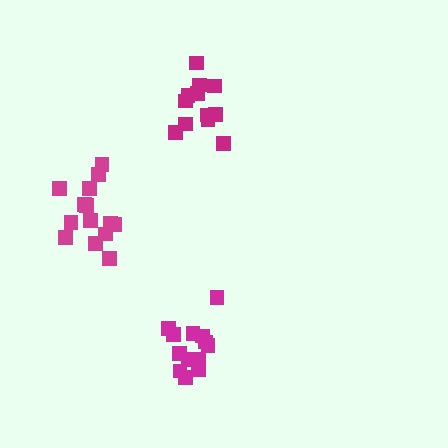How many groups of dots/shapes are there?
There are 3 groups.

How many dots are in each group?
Group 1: 13 dots, Group 2: 12 dots, Group 3: 14 dots (39 total).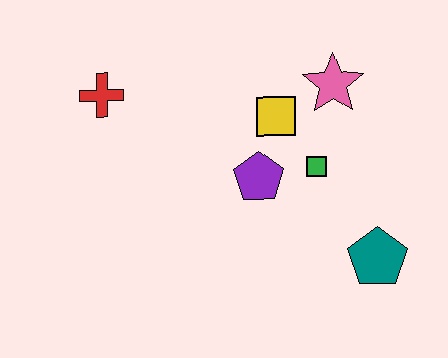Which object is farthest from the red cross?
The teal pentagon is farthest from the red cross.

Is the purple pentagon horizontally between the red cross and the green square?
Yes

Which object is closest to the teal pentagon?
The green square is closest to the teal pentagon.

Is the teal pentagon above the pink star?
No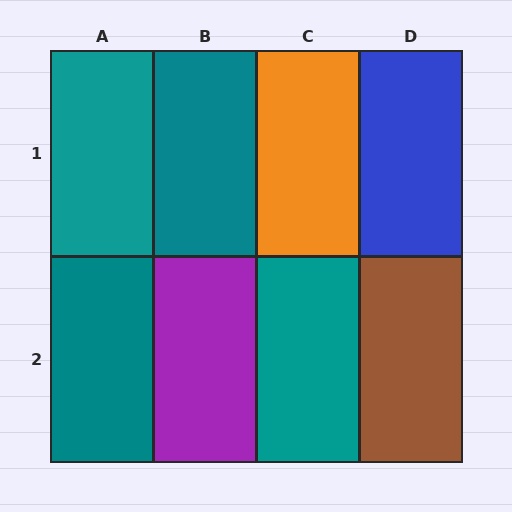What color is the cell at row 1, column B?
Teal.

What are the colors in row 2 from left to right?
Teal, purple, teal, brown.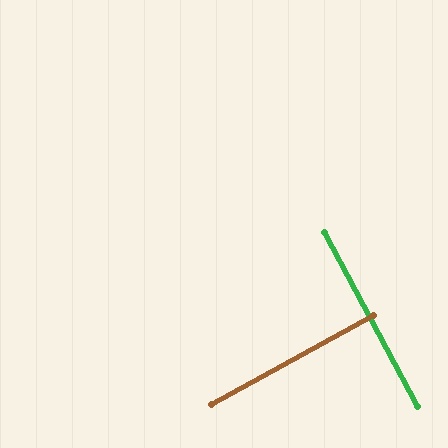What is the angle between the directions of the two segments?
Approximately 89 degrees.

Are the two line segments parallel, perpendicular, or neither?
Perpendicular — they meet at approximately 89°.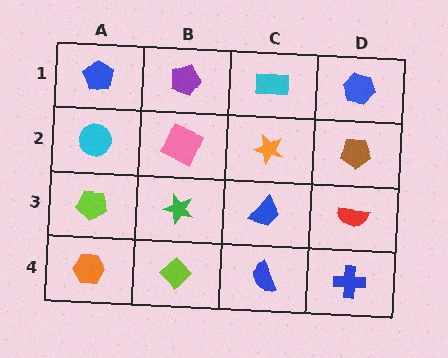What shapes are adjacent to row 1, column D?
A brown pentagon (row 2, column D), a cyan rectangle (row 1, column C).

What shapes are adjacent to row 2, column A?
A blue pentagon (row 1, column A), a lime pentagon (row 3, column A), a pink square (row 2, column B).